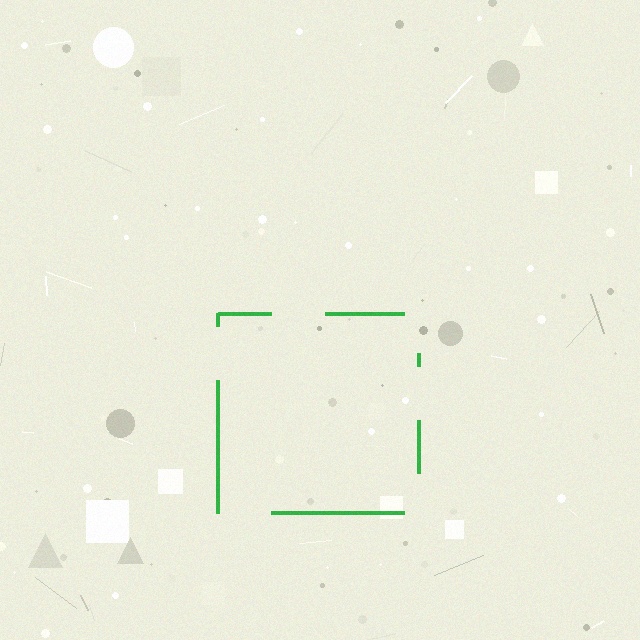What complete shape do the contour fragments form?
The contour fragments form a square.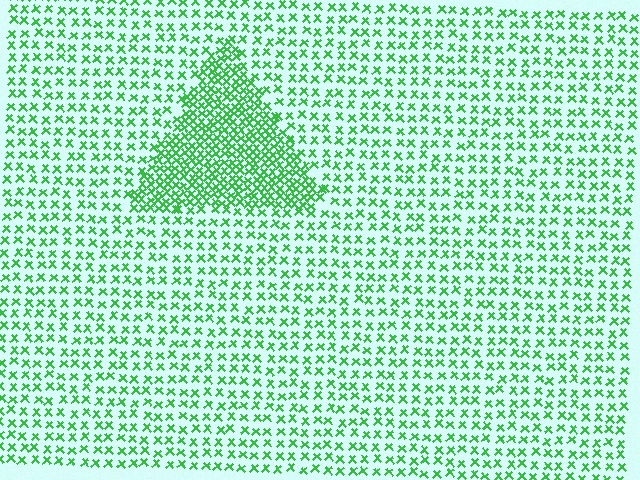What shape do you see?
I see a triangle.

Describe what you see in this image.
The image contains small green elements arranged at two different densities. A triangle-shaped region is visible where the elements are more densely packed than the surrounding area.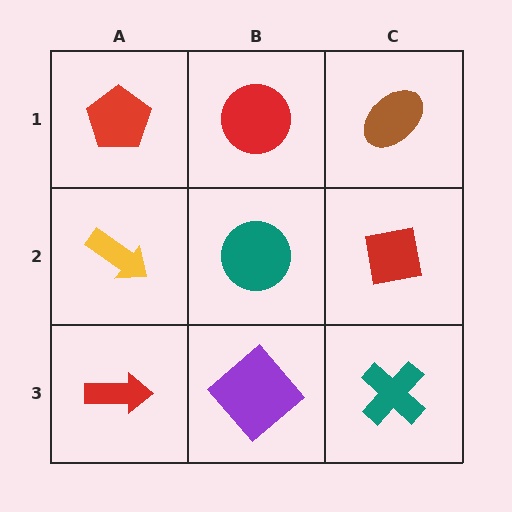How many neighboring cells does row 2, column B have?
4.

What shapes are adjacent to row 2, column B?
A red circle (row 1, column B), a purple diamond (row 3, column B), a yellow arrow (row 2, column A), a red square (row 2, column C).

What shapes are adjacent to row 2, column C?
A brown ellipse (row 1, column C), a teal cross (row 3, column C), a teal circle (row 2, column B).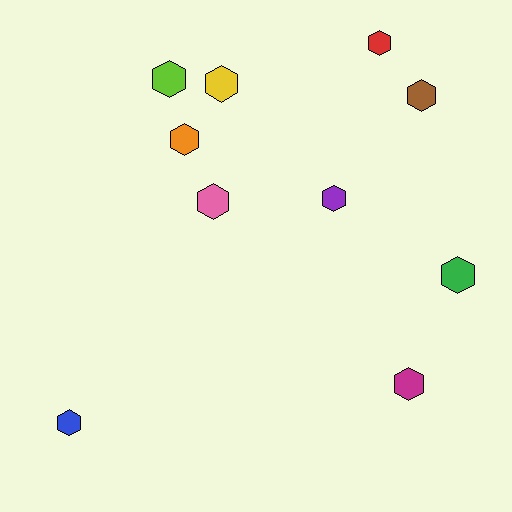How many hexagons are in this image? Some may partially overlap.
There are 10 hexagons.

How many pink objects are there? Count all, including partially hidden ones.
There is 1 pink object.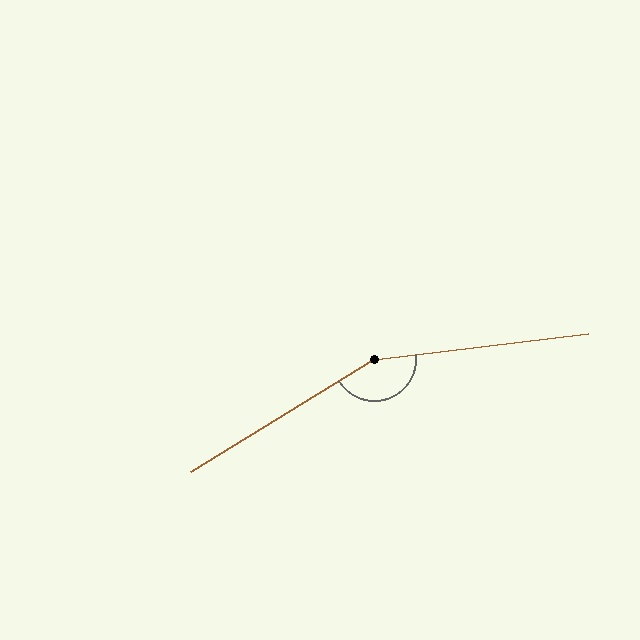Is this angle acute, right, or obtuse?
It is obtuse.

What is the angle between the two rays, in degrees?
Approximately 155 degrees.